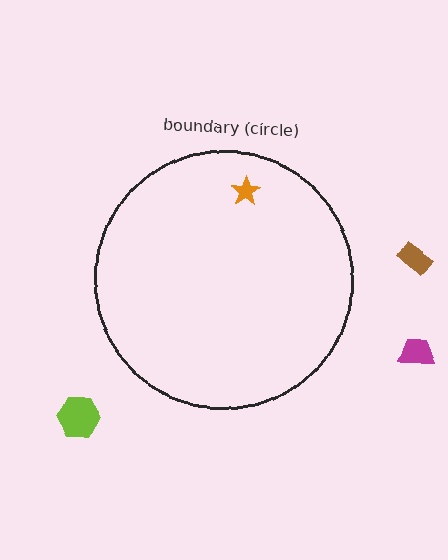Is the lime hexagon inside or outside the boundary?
Outside.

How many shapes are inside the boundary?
1 inside, 3 outside.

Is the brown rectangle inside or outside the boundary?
Outside.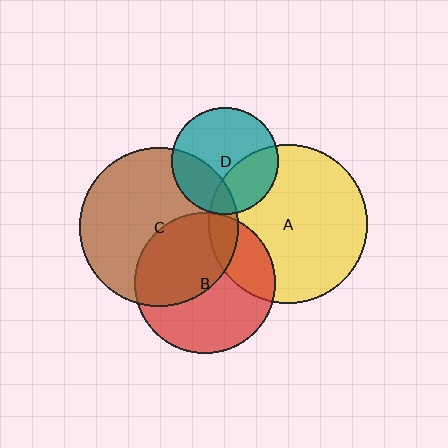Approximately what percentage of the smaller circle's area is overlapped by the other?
Approximately 10%.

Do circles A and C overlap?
Yes.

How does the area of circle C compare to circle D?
Approximately 2.2 times.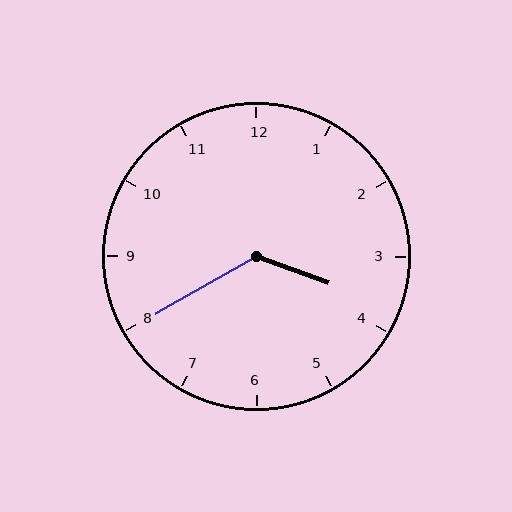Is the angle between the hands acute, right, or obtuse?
It is obtuse.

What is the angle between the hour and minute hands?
Approximately 130 degrees.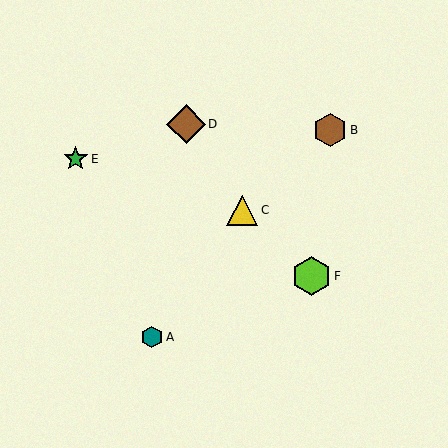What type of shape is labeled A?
Shape A is a teal hexagon.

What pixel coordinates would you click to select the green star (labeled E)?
Click at (76, 159) to select the green star E.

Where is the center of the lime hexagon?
The center of the lime hexagon is at (312, 276).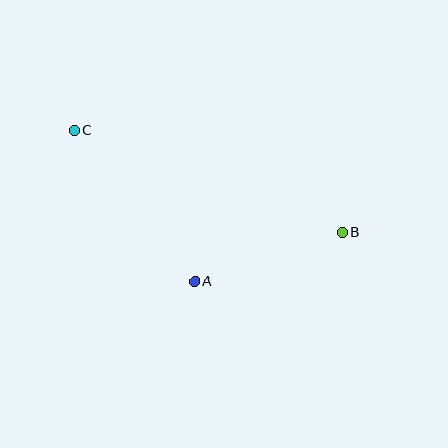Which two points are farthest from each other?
Points B and C are farthest from each other.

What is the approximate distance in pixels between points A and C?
The distance between A and C is approximately 193 pixels.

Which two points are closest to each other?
Points A and B are closest to each other.